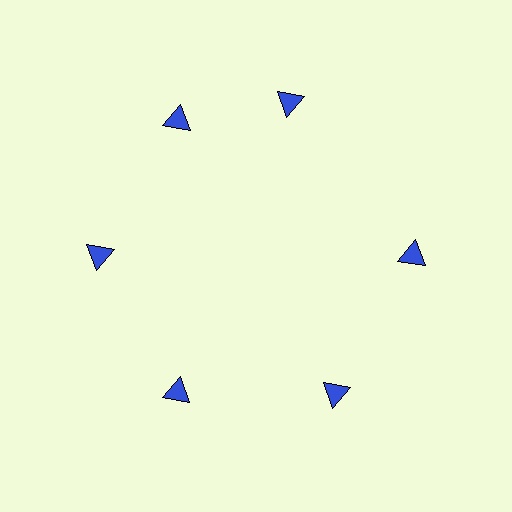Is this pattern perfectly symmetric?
No. The 6 blue triangles are arranged in a ring, but one element near the 1 o'clock position is rotated out of alignment along the ring, breaking the 6-fold rotational symmetry.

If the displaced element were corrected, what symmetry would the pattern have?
It would have 6-fold rotational symmetry — the pattern would map onto itself every 60 degrees.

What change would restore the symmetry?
The symmetry would be restored by rotating it back into even spacing with its neighbors so that all 6 triangles sit at equal angles and equal distance from the center.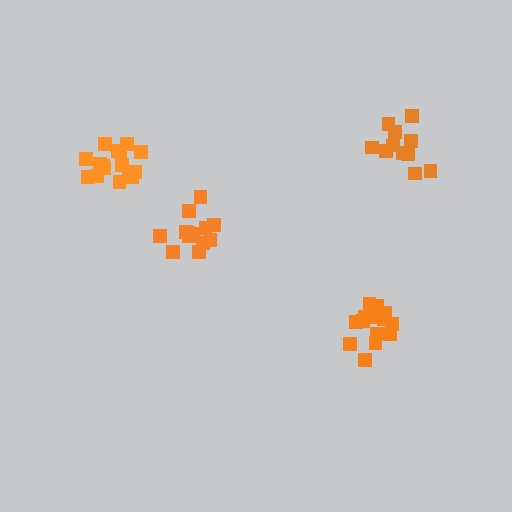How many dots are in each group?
Group 1: 11 dots, Group 2: 15 dots, Group 3: 13 dots, Group 4: 16 dots (55 total).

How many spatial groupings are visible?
There are 4 spatial groupings.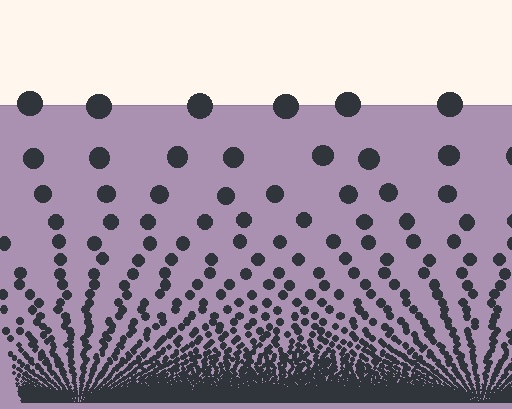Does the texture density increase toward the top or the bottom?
Density increases toward the bottom.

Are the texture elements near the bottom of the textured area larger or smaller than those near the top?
Smaller. The gradient is inverted — elements near the bottom are smaller and denser.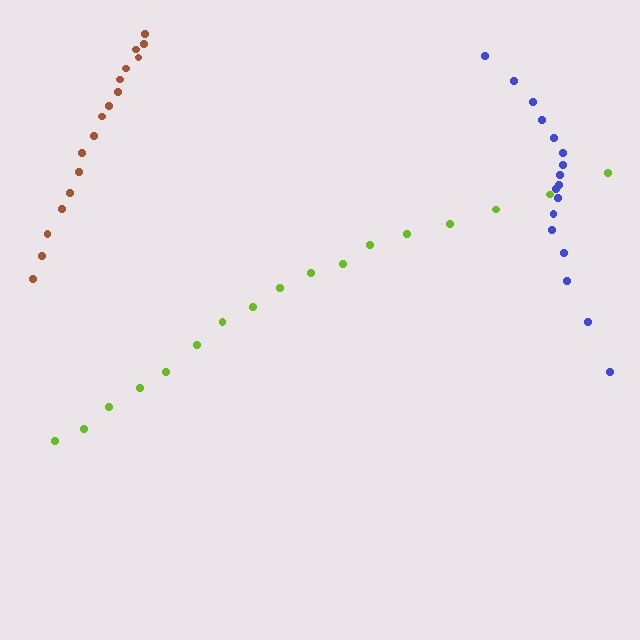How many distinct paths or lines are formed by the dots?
There are 3 distinct paths.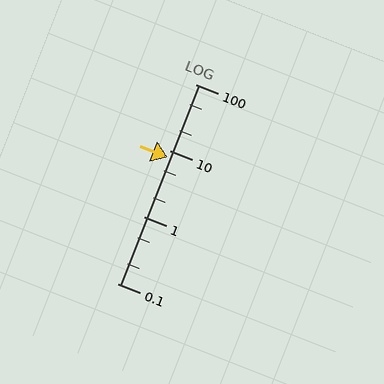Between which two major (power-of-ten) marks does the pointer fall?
The pointer is between 1 and 10.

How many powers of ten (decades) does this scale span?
The scale spans 3 decades, from 0.1 to 100.